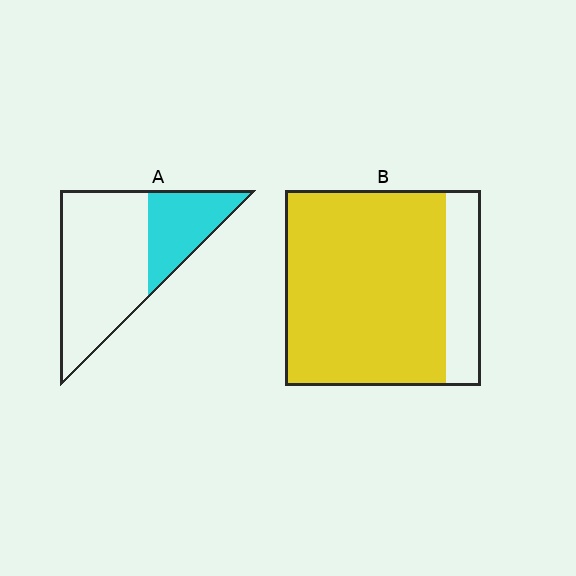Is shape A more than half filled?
No.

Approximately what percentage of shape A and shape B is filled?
A is approximately 30% and B is approximately 80%.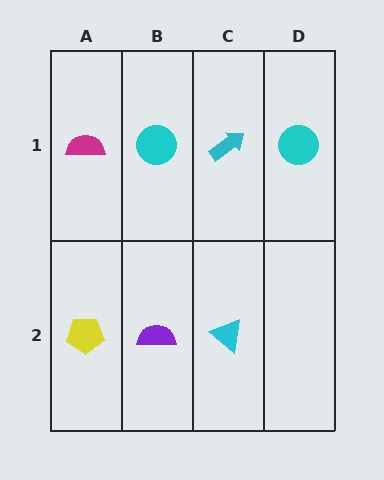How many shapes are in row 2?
3 shapes.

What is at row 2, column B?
A purple semicircle.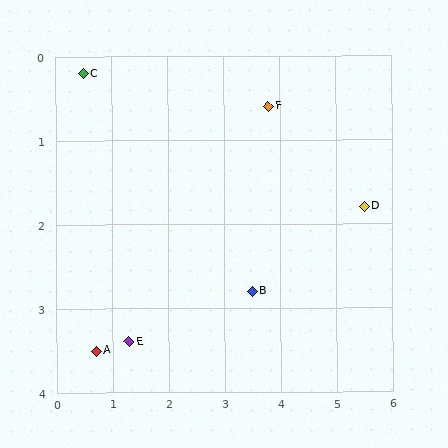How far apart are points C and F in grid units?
Points C and F are about 3.3 grid units apart.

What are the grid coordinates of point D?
Point D is at approximately (5.5, 1.8).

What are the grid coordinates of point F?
Point F is at approximately (3.8, 0.6).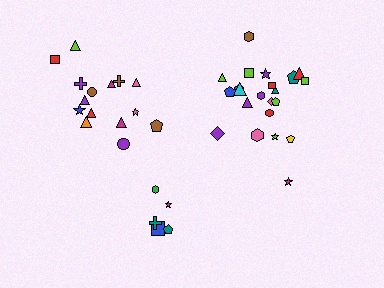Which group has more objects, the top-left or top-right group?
The top-right group.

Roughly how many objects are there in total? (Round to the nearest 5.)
Roughly 40 objects in total.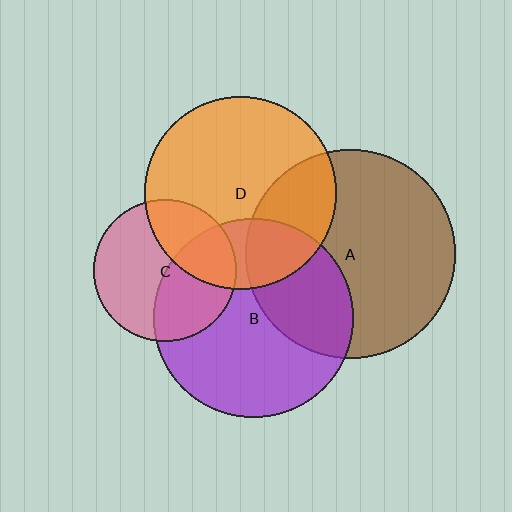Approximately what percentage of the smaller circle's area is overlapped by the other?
Approximately 25%.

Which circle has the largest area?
Circle A (brown).